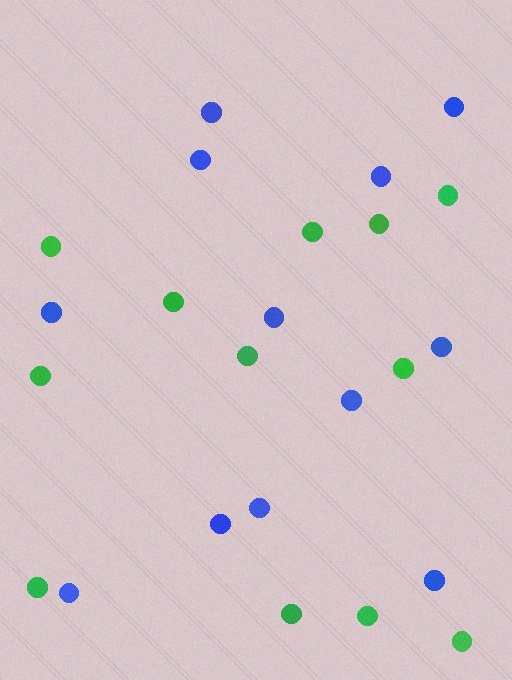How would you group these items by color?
There are 2 groups: one group of green circles (12) and one group of blue circles (12).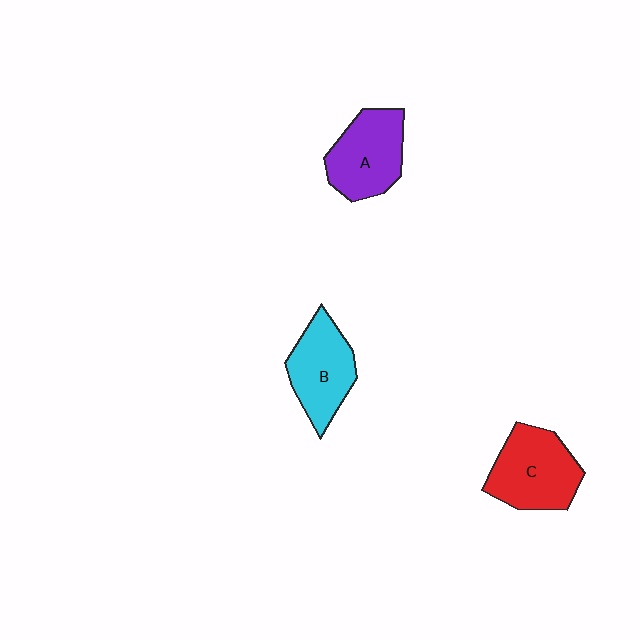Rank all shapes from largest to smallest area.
From largest to smallest: C (red), A (purple), B (cyan).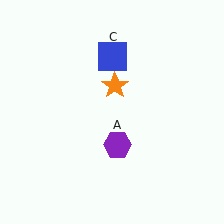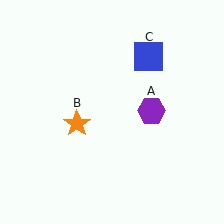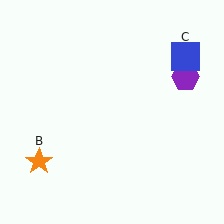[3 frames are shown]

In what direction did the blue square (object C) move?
The blue square (object C) moved right.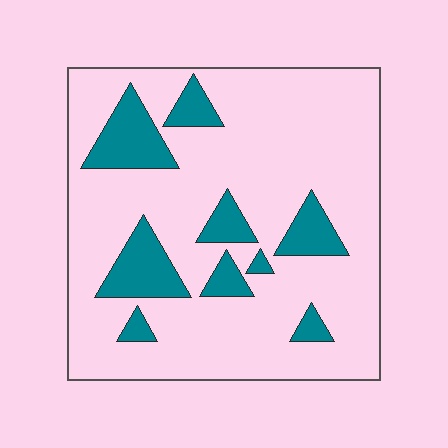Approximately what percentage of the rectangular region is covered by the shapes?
Approximately 20%.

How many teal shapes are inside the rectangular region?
9.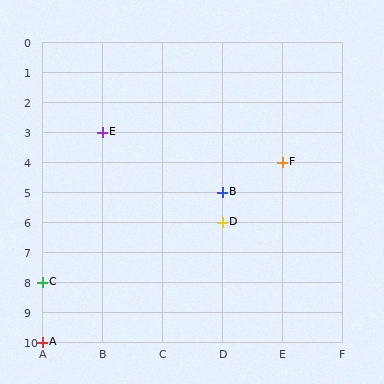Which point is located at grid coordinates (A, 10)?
Point A is at (A, 10).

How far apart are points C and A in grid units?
Points C and A are 2 rows apart.